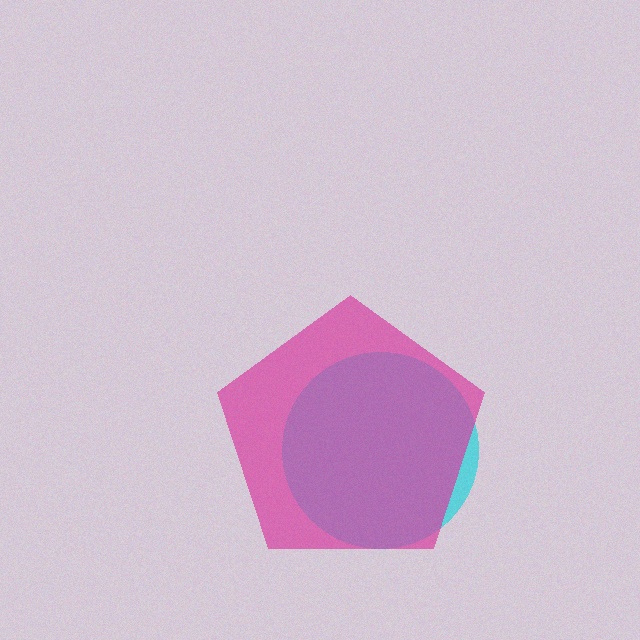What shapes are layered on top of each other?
The layered shapes are: a cyan circle, a magenta pentagon.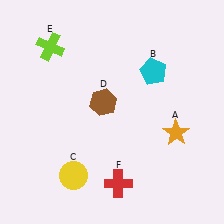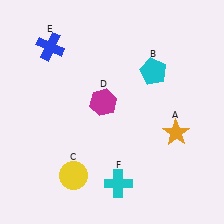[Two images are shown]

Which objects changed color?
D changed from brown to magenta. E changed from lime to blue. F changed from red to cyan.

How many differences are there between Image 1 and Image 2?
There are 3 differences between the two images.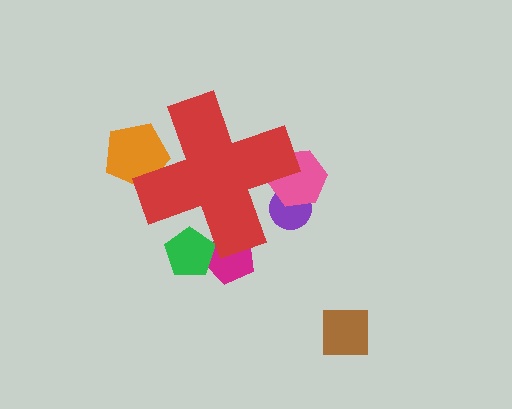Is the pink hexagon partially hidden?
Yes, the pink hexagon is partially hidden behind the red cross.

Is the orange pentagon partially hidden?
Yes, the orange pentagon is partially hidden behind the red cross.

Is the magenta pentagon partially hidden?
Yes, the magenta pentagon is partially hidden behind the red cross.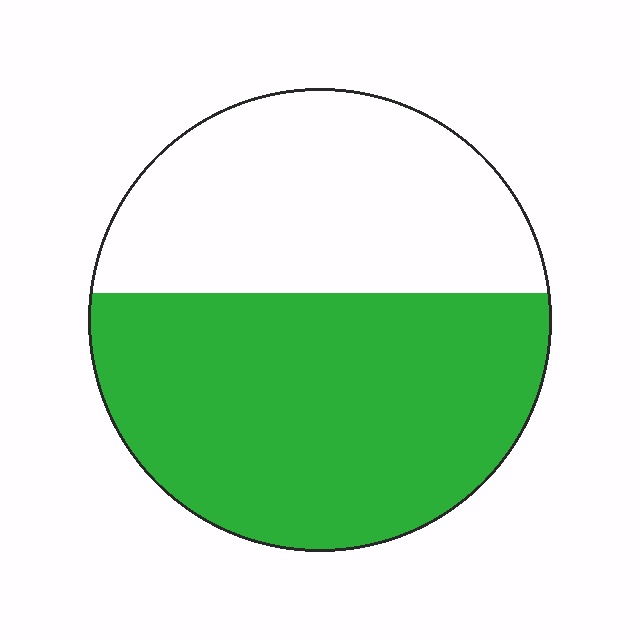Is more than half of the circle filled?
Yes.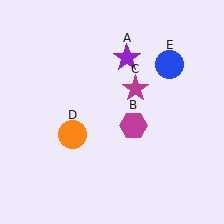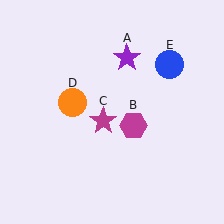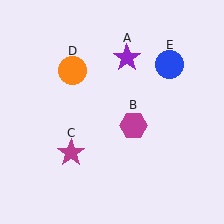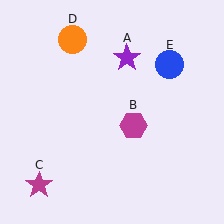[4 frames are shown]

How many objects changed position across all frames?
2 objects changed position: magenta star (object C), orange circle (object D).